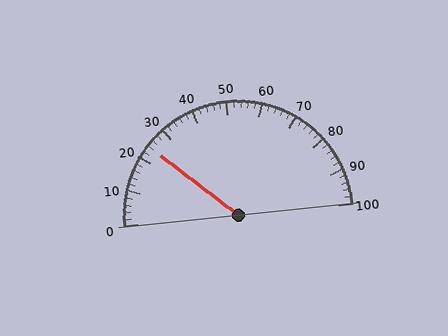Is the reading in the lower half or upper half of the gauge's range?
The reading is in the lower half of the range (0 to 100).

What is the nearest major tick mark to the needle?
The nearest major tick mark is 20.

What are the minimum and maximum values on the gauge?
The gauge ranges from 0 to 100.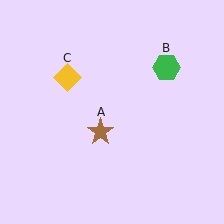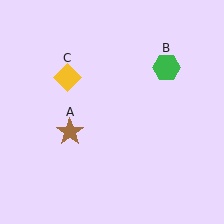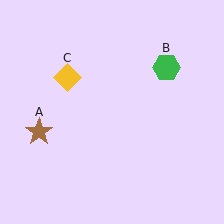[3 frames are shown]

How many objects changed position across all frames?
1 object changed position: brown star (object A).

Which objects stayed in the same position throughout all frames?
Green hexagon (object B) and yellow diamond (object C) remained stationary.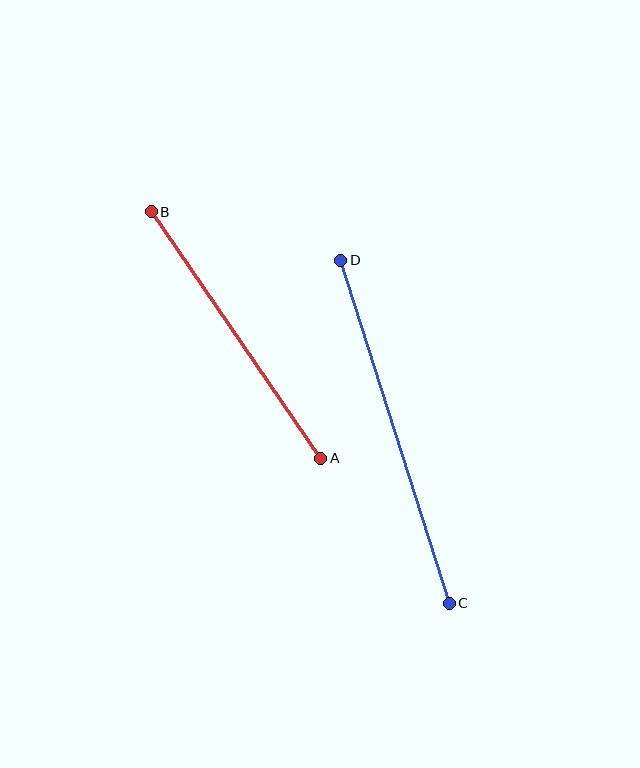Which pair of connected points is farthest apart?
Points C and D are farthest apart.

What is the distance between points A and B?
The distance is approximately 299 pixels.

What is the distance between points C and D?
The distance is approximately 360 pixels.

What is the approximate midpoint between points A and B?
The midpoint is at approximately (236, 335) pixels.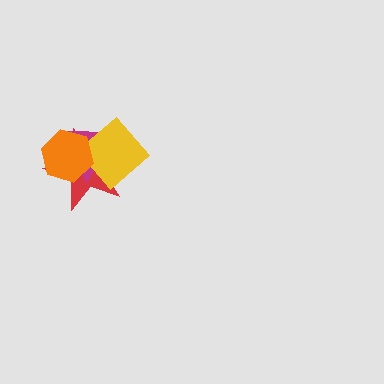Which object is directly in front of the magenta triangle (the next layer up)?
The yellow diamond is directly in front of the magenta triangle.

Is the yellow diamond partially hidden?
Yes, it is partially covered by another shape.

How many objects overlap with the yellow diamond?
3 objects overlap with the yellow diamond.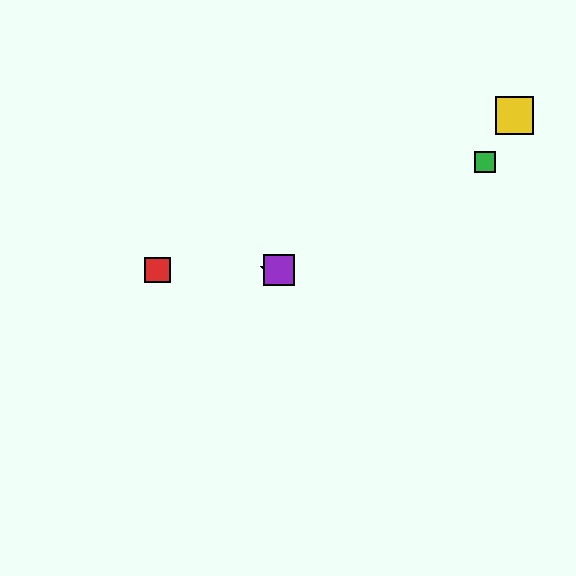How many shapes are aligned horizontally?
3 shapes (the red square, the blue star, the purple square) are aligned horizontally.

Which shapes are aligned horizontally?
The red square, the blue star, the purple square are aligned horizontally.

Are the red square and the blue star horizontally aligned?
Yes, both are at y≈270.